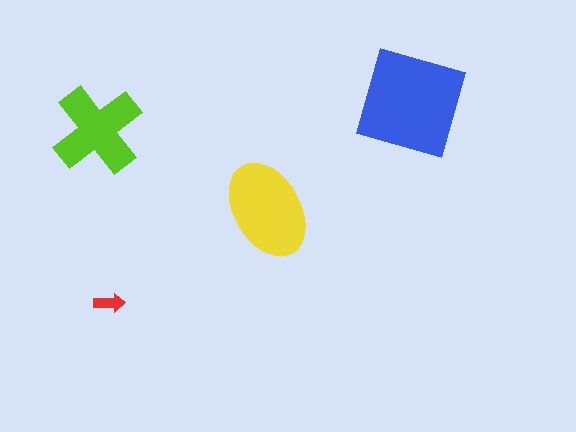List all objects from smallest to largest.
The red arrow, the lime cross, the yellow ellipse, the blue diamond.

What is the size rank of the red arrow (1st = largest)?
4th.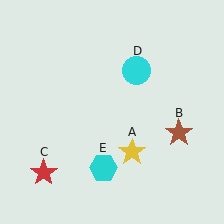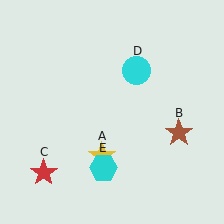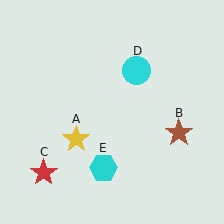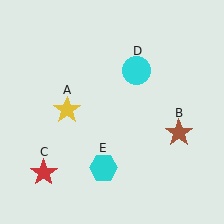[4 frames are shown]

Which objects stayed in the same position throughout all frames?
Brown star (object B) and red star (object C) and cyan circle (object D) and cyan hexagon (object E) remained stationary.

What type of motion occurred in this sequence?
The yellow star (object A) rotated clockwise around the center of the scene.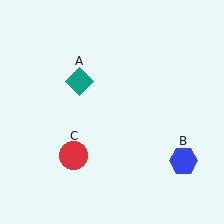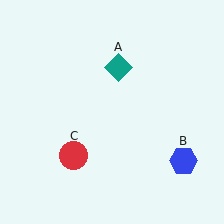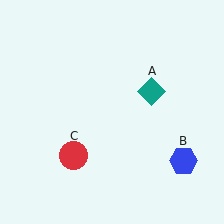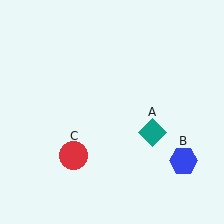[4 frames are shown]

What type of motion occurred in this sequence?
The teal diamond (object A) rotated clockwise around the center of the scene.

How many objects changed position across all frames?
1 object changed position: teal diamond (object A).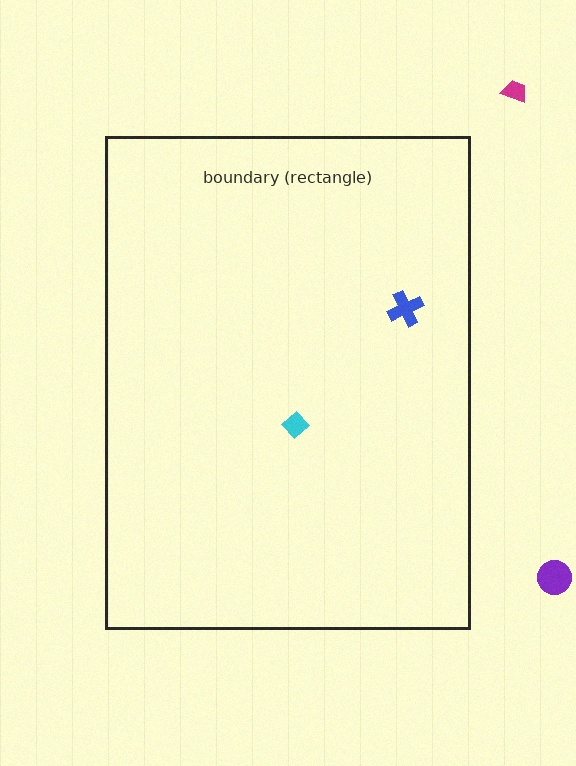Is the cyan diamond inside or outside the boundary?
Inside.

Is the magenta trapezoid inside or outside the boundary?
Outside.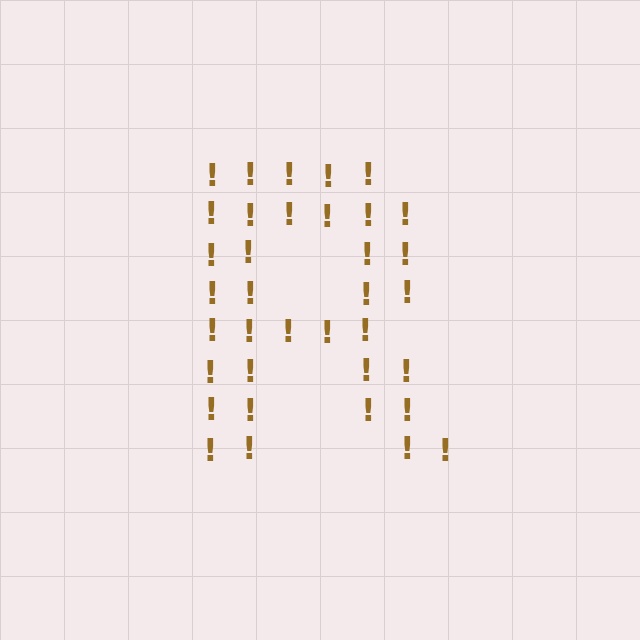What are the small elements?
The small elements are exclamation marks.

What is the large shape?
The large shape is the letter R.